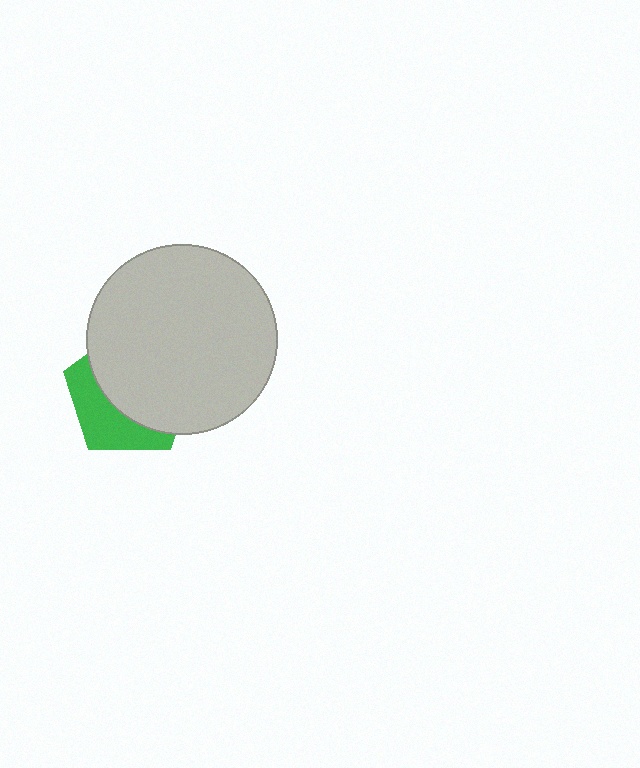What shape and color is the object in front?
The object in front is a light gray circle.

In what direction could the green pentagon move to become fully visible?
The green pentagon could move toward the lower-left. That would shift it out from behind the light gray circle entirely.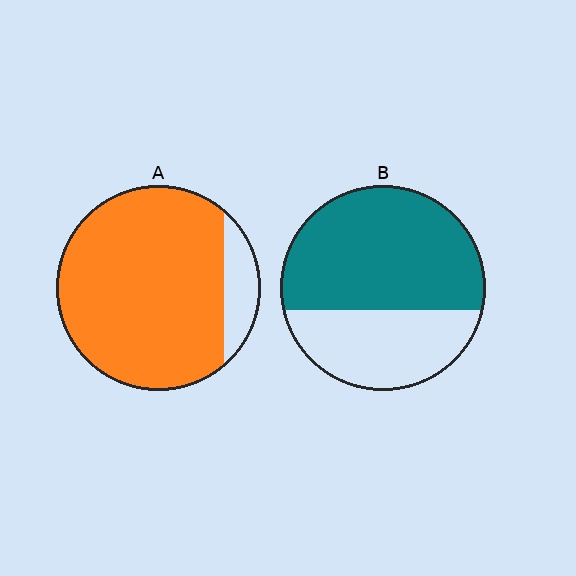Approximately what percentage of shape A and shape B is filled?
A is approximately 90% and B is approximately 65%.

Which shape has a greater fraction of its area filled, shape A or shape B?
Shape A.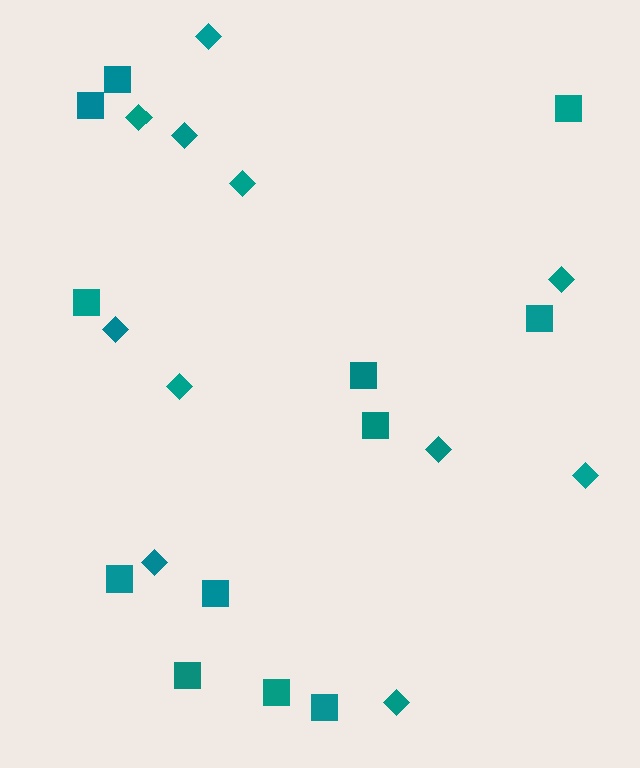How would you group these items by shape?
There are 2 groups: one group of squares (12) and one group of diamonds (11).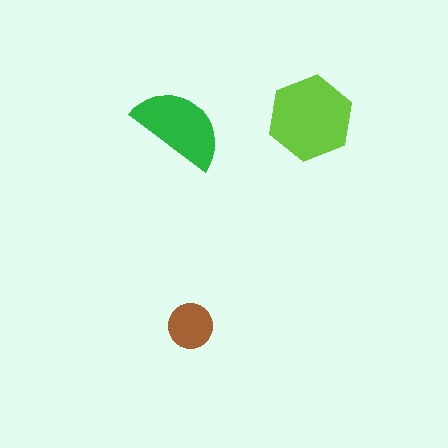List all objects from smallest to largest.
The brown circle, the green semicircle, the lime hexagon.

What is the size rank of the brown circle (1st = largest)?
3rd.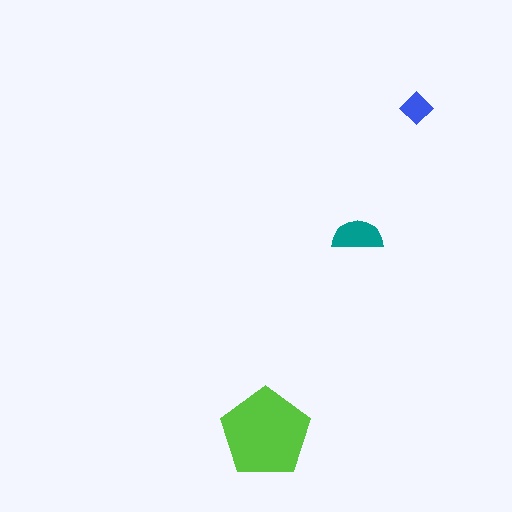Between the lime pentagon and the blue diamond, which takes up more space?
The lime pentagon.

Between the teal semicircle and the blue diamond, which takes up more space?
The teal semicircle.